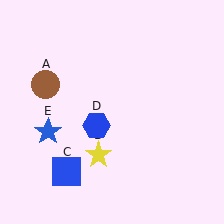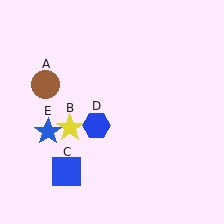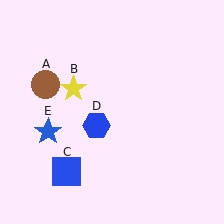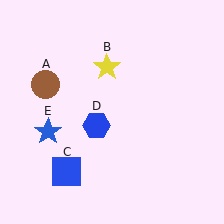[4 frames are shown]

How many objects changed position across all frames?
1 object changed position: yellow star (object B).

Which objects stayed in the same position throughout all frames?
Brown circle (object A) and blue square (object C) and blue hexagon (object D) and blue star (object E) remained stationary.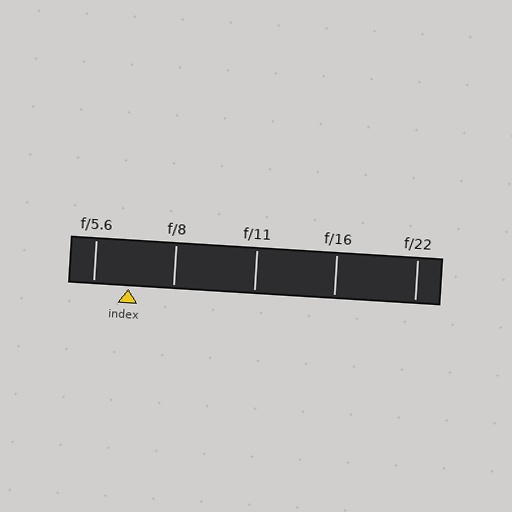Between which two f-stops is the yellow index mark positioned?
The index mark is between f/5.6 and f/8.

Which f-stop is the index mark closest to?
The index mark is closest to f/5.6.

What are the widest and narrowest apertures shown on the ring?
The widest aperture shown is f/5.6 and the narrowest is f/22.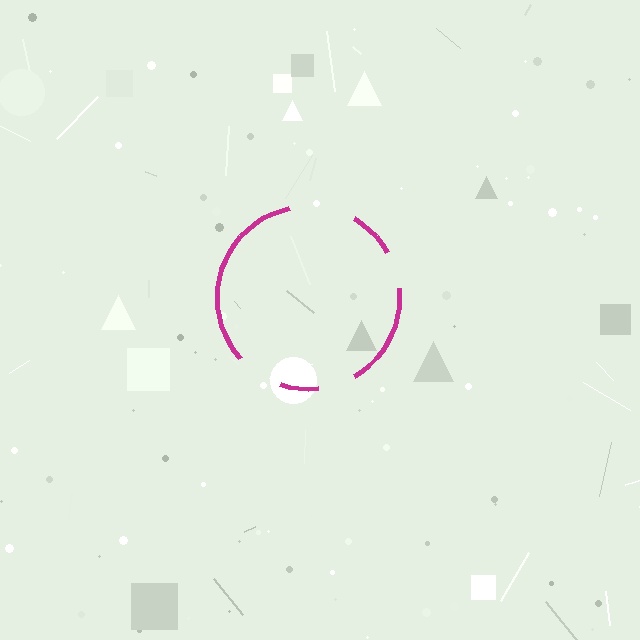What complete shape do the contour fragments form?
The contour fragments form a circle.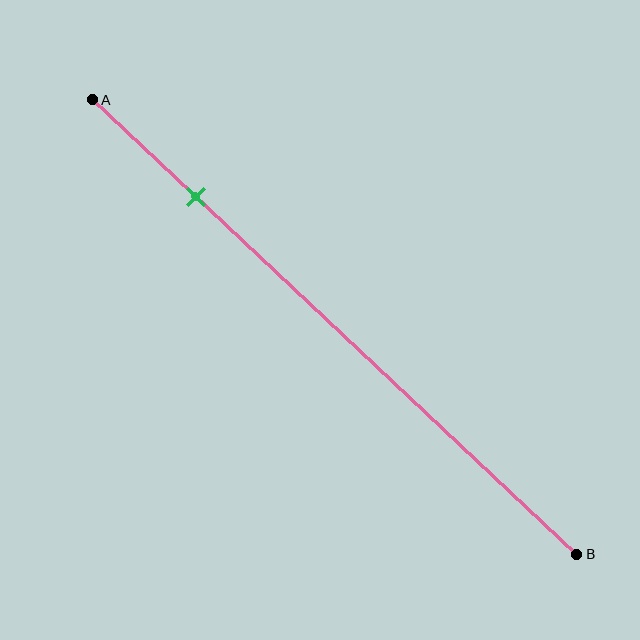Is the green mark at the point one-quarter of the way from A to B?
No, the mark is at about 20% from A, not at the 25% one-quarter point.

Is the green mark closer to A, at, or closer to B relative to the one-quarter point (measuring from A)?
The green mark is closer to point A than the one-quarter point of segment AB.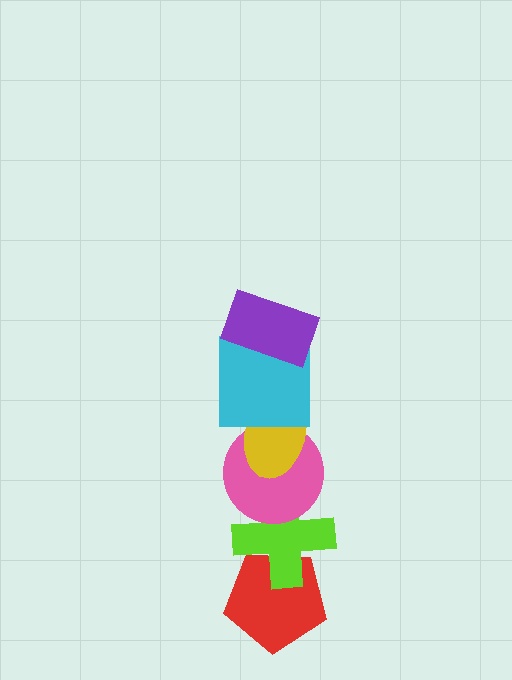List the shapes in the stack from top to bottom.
From top to bottom: the purple rectangle, the cyan square, the yellow ellipse, the pink circle, the lime cross, the red pentagon.